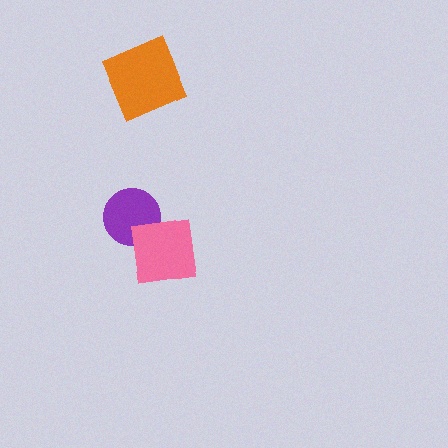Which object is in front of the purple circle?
The pink square is in front of the purple circle.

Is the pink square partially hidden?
No, no other shape covers it.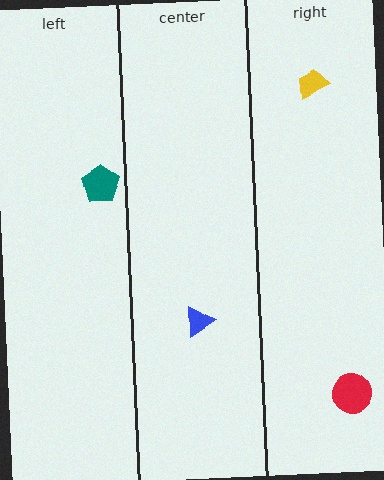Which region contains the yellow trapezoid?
The right region.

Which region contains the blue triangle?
The center region.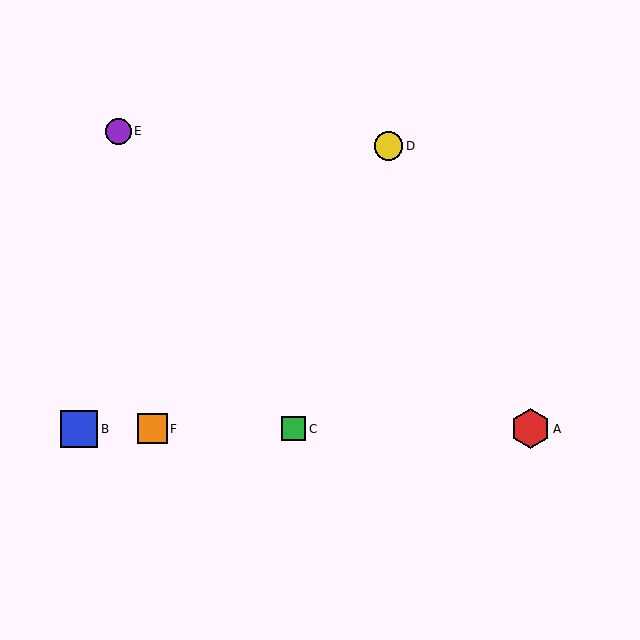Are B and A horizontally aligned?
Yes, both are at y≈429.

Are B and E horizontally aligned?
No, B is at y≈429 and E is at y≈131.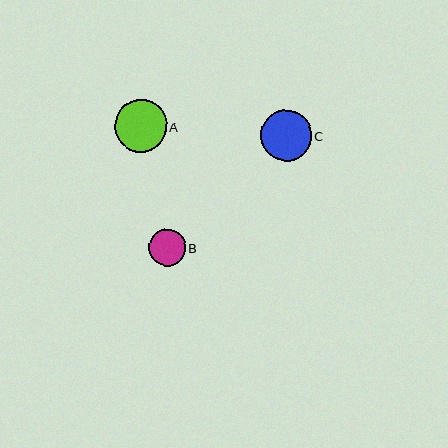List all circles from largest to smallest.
From largest to smallest: A, C, B.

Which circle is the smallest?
Circle B is the smallest with a size of approximately 37 pixels.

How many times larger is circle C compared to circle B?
Circle C is approximately 1.4 times the size of circle B.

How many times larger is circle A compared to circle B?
Circle A is approximately 1.4 times the size of circle B.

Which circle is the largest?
Circle A is the largest with a size of approximately 52 pixels.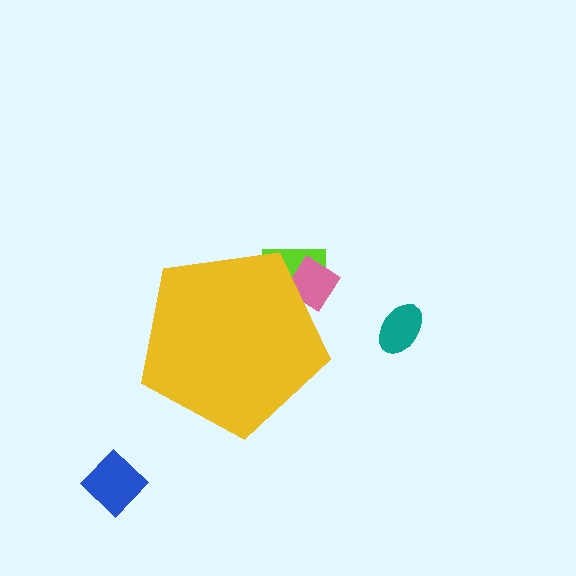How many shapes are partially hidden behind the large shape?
2 shapes are partially hidden.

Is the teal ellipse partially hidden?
No, the teal ellipse is fully visible.